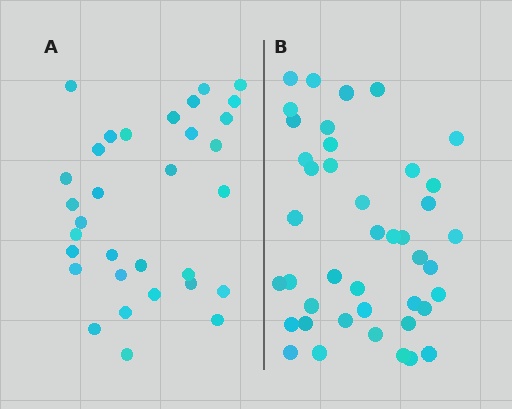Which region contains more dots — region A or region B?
Region B (the right region) has more dots.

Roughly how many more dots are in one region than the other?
Region B has roughly 10 or so more dots than region A.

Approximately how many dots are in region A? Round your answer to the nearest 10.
About 30 dots. (The exact count is 32, which rounds to 30.)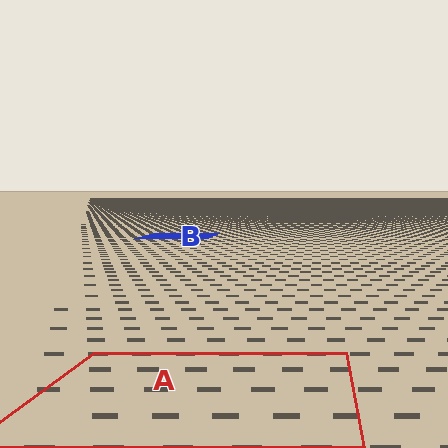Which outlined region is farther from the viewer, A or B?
Region B is farther from the viewer — the texture elements inside it appear smaller and more densely packed.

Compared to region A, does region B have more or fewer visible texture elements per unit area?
Region B has more texture elements per unit area — they are packed more densely because it is farther away.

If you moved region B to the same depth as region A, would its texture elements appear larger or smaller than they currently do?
They would appear larger. At a closer depth, the same texture elements are projected at a bigger on-screen size.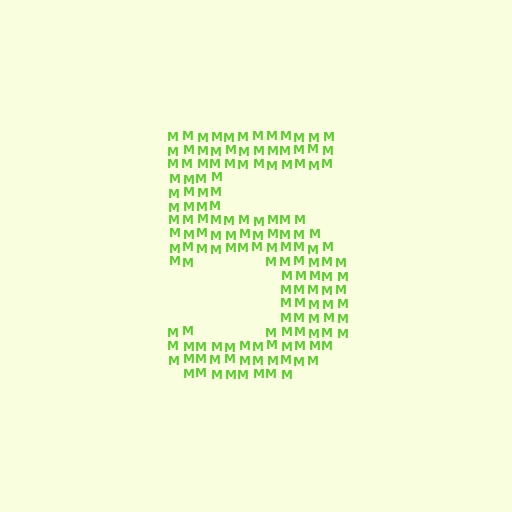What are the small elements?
The small elements are letter M's.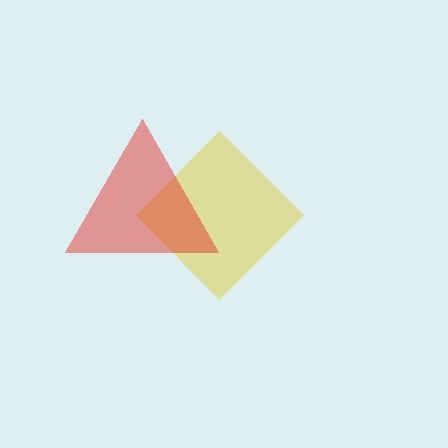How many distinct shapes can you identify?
There are 2 distinct shapes: a yellow diamond, a red triangle.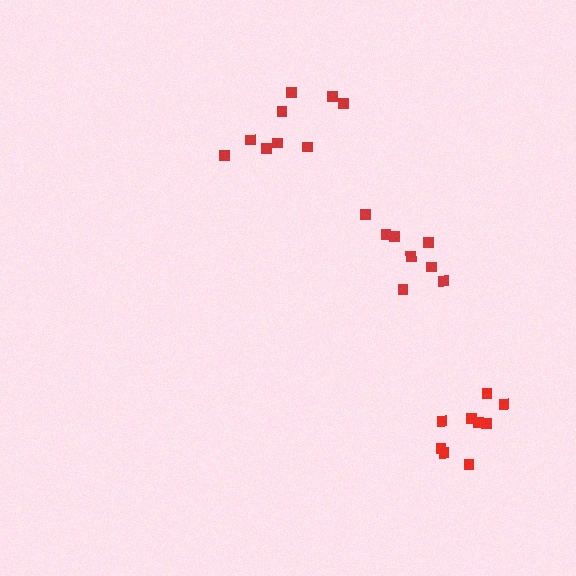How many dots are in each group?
Group 1: 8 dots, Group 2: 9 dots, Group 3: 9 dots (26 total).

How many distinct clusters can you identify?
There are 3 distinct clusters.